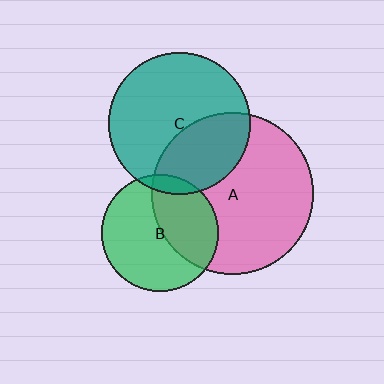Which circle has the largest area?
Circle A (pink).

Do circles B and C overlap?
Yes.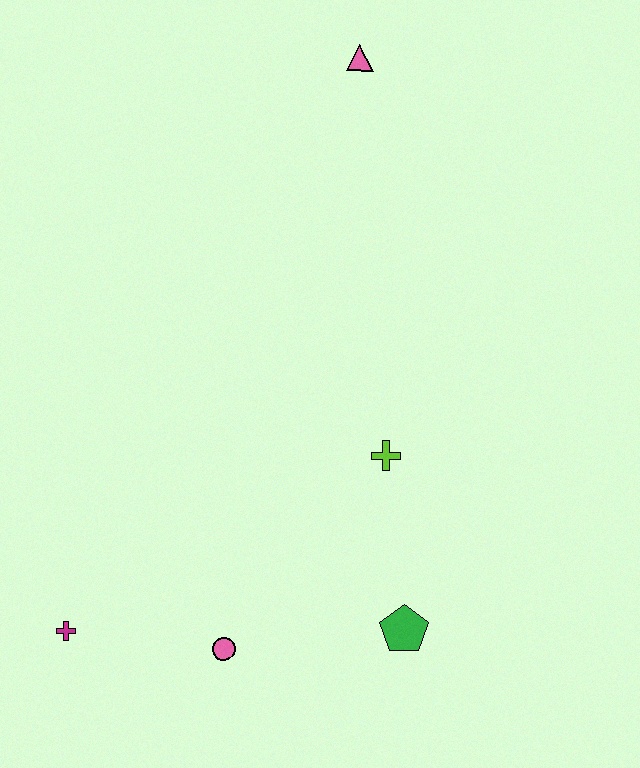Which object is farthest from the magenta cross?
The pink triangle is farthest from the magenta cross.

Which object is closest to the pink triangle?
The lime cross is closest to the pink triangle.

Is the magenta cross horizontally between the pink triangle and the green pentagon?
No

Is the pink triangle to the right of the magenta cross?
Yes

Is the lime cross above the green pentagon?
Yes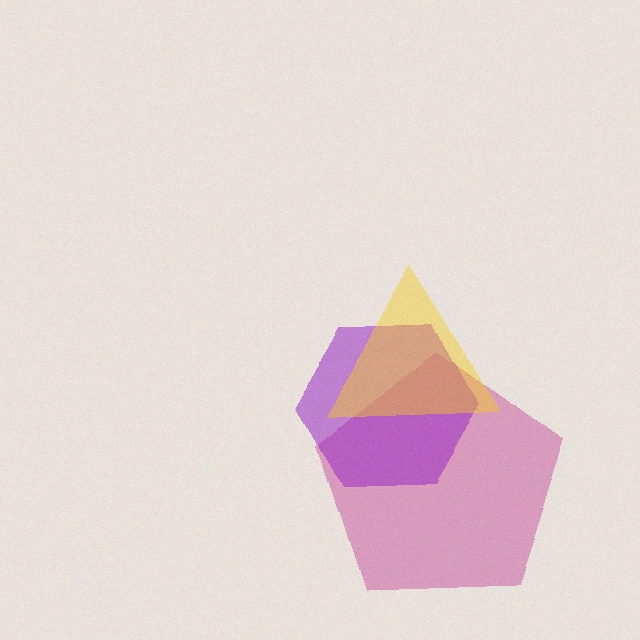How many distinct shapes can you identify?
There are 3 distinct shapes: a magenta pentagon, a purple hexagon, a yellow triangle.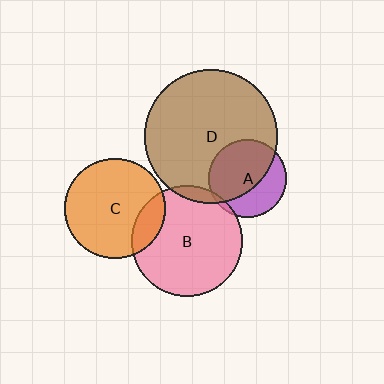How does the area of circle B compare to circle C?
Approximately 1.2 times.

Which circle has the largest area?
Circle D (brown).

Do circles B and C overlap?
Yes.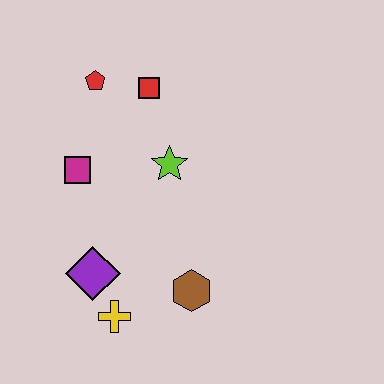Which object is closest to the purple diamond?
The yellow cross is closest to the purple diamond.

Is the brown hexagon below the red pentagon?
Yes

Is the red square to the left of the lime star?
Yes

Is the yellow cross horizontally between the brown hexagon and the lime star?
No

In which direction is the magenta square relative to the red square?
The magenta square is below the red square.